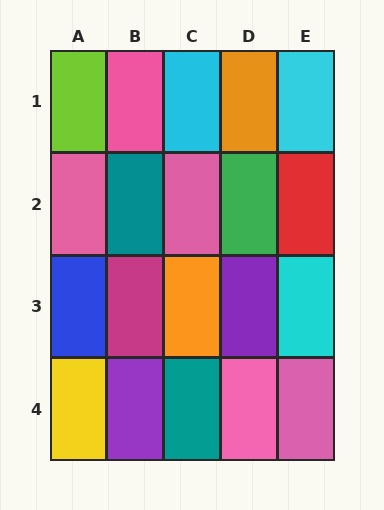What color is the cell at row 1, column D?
Orange.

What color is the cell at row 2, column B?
Teal.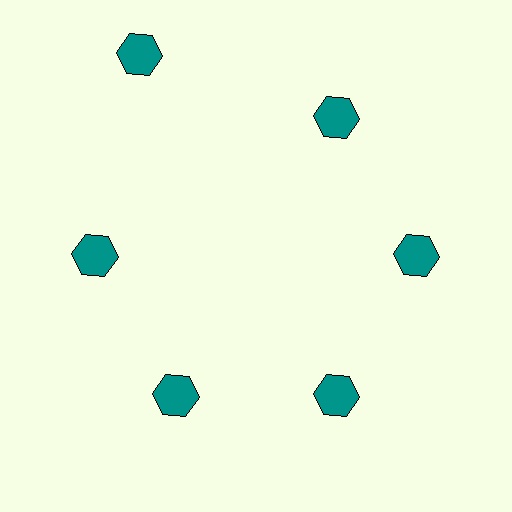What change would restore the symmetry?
The symmetry would be restored by moving it inward, back onto the ring so that all 6 hexagons sit at equal angles and equal distance from the center.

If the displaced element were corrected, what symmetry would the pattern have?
It would have 6-fold rotational symmetry — the pattern would map onto itself every 60 degrees.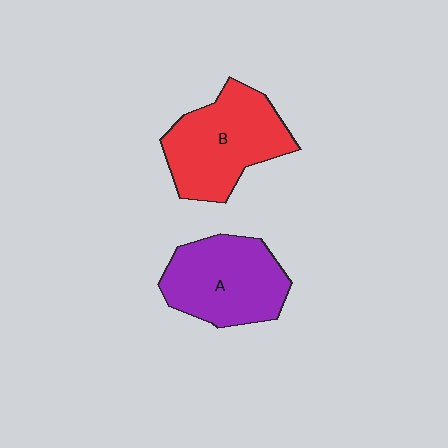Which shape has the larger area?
Shape B (red).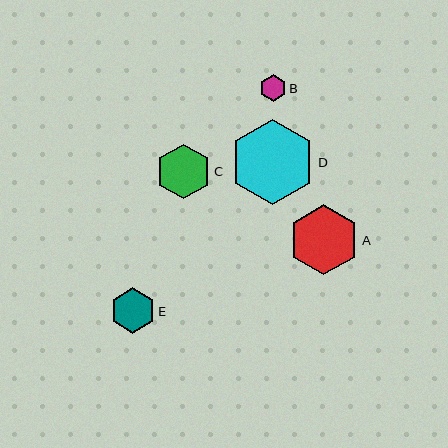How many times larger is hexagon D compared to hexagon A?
Hexagon D is approximately 1.2 times the size of hexagon A.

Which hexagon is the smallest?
Hexagon B is the smallest with a size of approximately 26 pixels.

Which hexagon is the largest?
Hexagon D is the largest with a size of approximately 85 pixels.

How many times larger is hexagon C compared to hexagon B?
Hexagon C is approximately 2.1 times the size of hexagon B.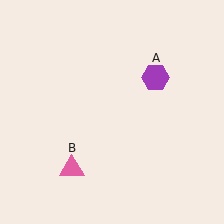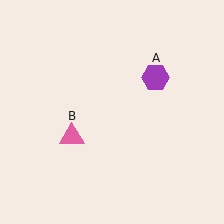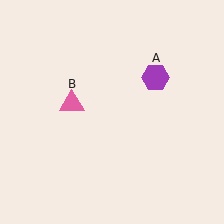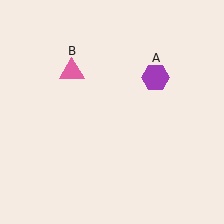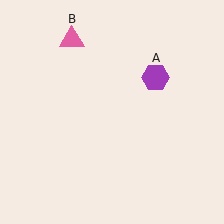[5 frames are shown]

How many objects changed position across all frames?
1 object changed position: pink triangle (object B).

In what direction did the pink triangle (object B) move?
The pink triangle (object B) moved up.